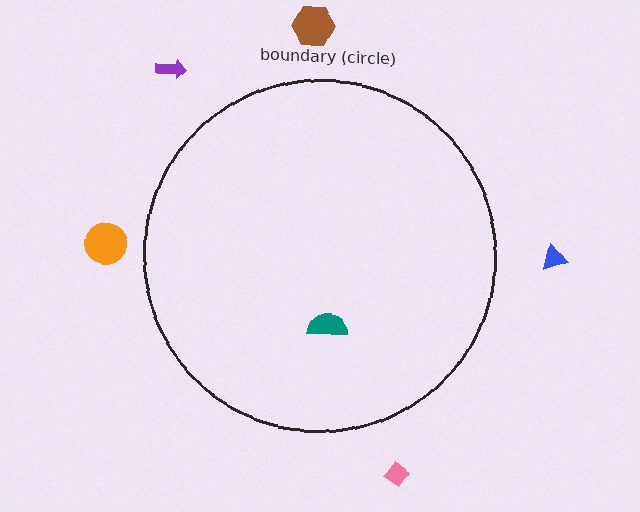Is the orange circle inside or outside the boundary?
Outside.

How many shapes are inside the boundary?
1 inside, 5 outside.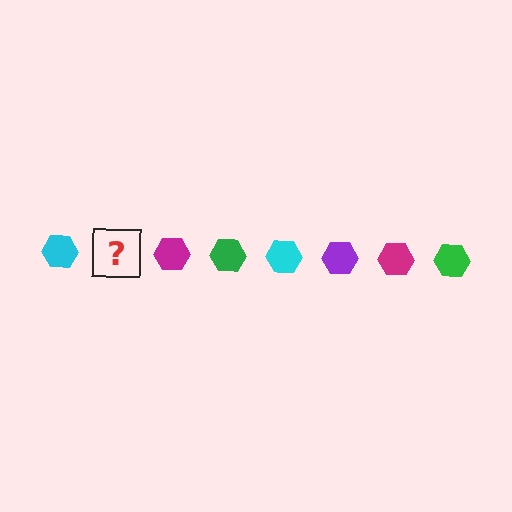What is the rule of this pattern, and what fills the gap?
The rule is that the pattern cycles through cyan, purple, magenta, green hexagons. The gap should be filled with a purple hexagon.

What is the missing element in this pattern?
The missing element is a purple hexagon.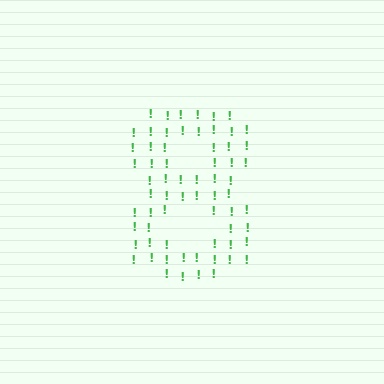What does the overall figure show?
The overall figure shows the digit 8.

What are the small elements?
The small elements are exclamation marks.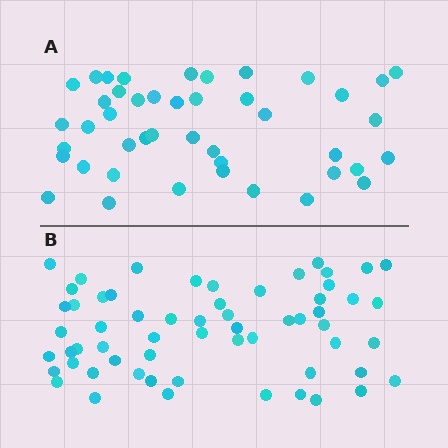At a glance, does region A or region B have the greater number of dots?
Region B (the bottom region) has more dots.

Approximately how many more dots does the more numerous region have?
Region B has approximately 15 more dots than region A.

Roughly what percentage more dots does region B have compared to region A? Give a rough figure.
About 35% more.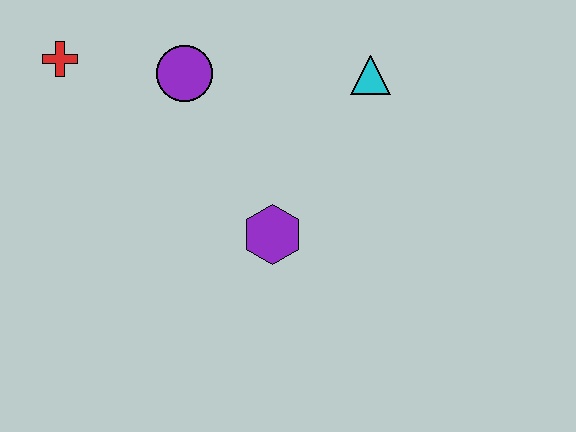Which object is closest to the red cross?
The purple circle is closest to the red cross.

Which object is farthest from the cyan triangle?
The red cross is farthest from the cyan triangle.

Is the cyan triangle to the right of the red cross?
Yes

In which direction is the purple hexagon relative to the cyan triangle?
The purple hexagon is below the cyan triangle.